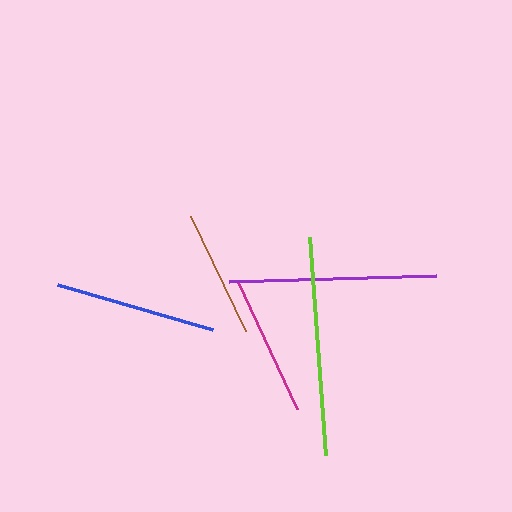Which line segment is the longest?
The lime line is the longest at approximately 218 pixels.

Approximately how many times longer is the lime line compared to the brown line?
The lime line is approximately 1.7 times the length of the brown line.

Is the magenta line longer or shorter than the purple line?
The purple line is longer than the magenta line.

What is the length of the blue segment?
The blue segment is approximately 161 pixels long.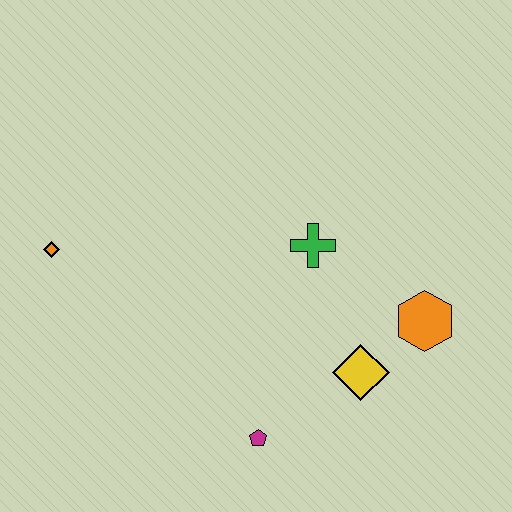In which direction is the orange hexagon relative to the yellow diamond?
The orange hexagon is to the right of the yellow diamond.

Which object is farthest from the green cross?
The orange diamond is farthest from the green cross.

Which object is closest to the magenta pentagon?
The yellow diamond is closest to the magenta pentagon.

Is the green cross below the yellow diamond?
No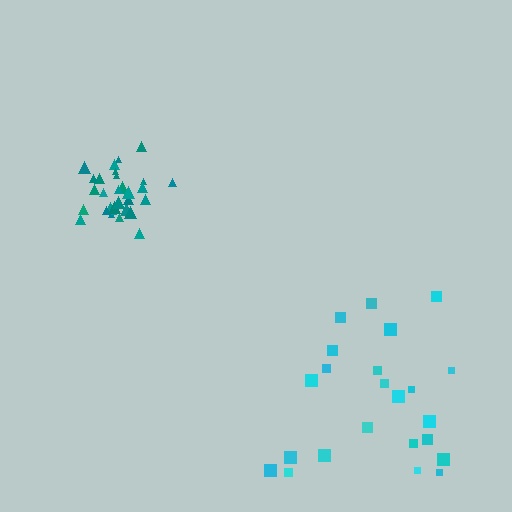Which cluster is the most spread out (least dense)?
Cyan.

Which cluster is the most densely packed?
Teal.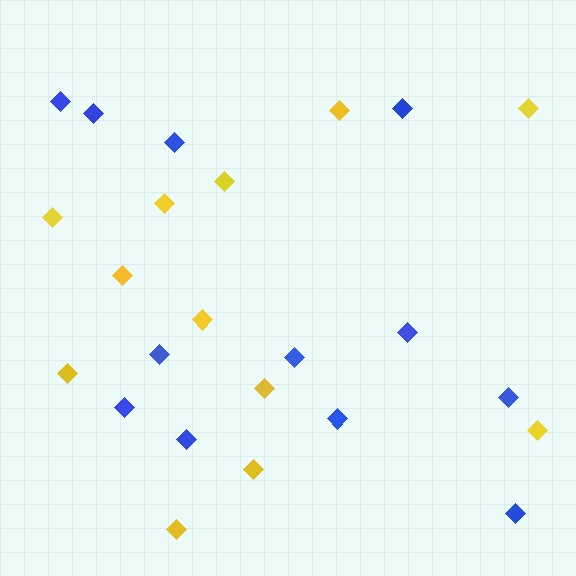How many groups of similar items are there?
There are 2 groups: one group of yellow diamonds (12) and one group of blue diamonds (12).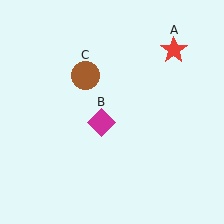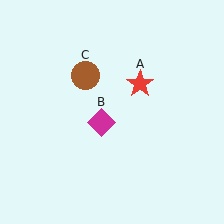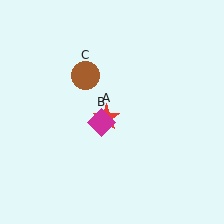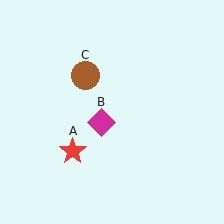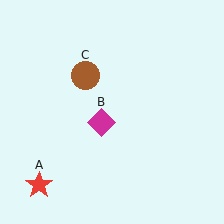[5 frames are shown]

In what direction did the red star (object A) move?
The red star (object A) moved down and to the left.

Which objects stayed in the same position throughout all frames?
Magenta diamond (object B) and brown circle (object C) remained stationary.